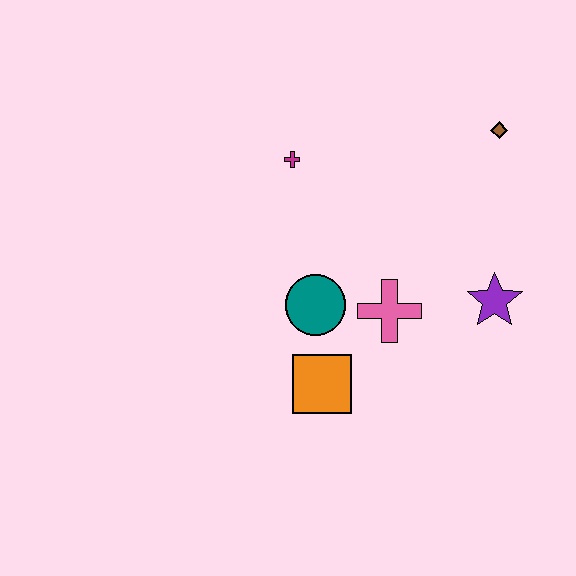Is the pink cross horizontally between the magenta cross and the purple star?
Yes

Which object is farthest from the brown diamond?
The orange square is farthest from the brown diamond.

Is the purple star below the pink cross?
No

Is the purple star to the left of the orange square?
No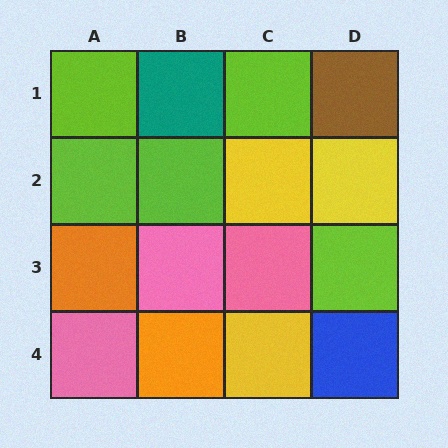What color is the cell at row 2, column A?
Lime.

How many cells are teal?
1 cell is teal.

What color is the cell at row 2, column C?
Yellow.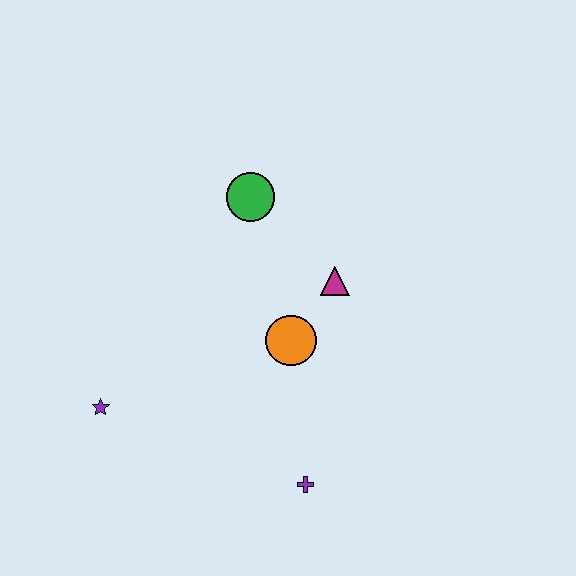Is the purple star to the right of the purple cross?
No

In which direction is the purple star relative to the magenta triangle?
The purple star is to the left of the magenta triangle.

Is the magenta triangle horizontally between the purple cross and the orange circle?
No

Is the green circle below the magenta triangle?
No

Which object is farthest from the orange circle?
The purple star is farthest from the orange circle.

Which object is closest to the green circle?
The magenta triangle is closest to the green circle.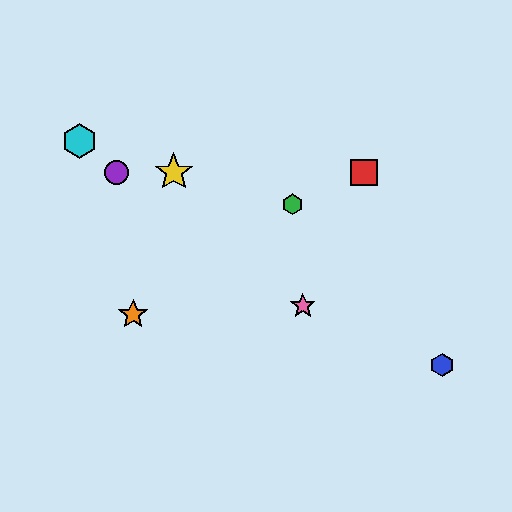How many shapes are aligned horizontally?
3 shapes (the red square, the yellow star, the purple circle) are aligned horizontally.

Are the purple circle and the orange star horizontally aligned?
No, the purple circle is at y≈172 and the orange star is at y≈315.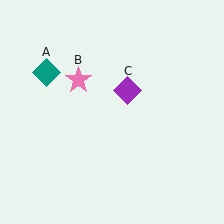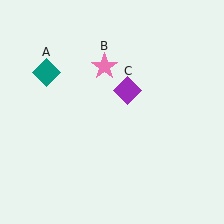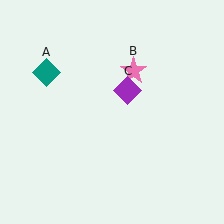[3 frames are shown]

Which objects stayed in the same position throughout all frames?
Teal diamond (object A) and purple diamond (object C) remained stationary.